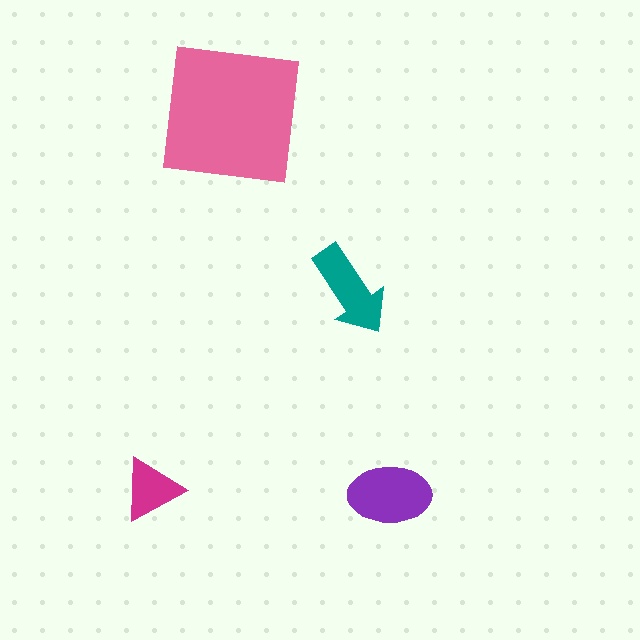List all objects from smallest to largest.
The magenta triangle, the teal arrow, the purple ellipse, the pink square.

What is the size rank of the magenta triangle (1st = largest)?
4th.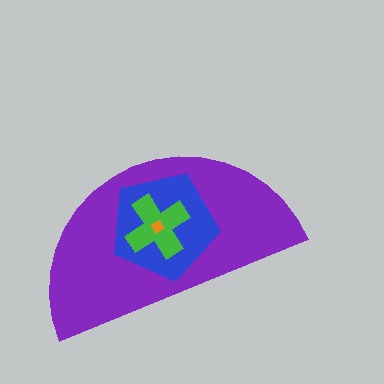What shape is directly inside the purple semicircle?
The blue pentagon.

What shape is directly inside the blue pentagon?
The green cross.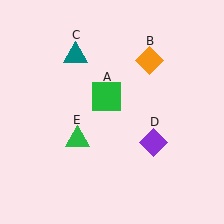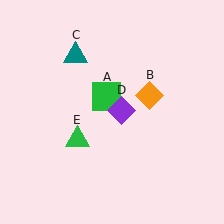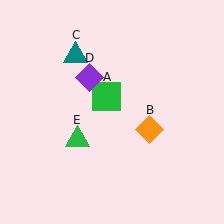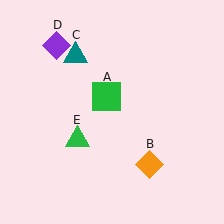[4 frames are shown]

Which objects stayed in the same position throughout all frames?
Green square (object A) and teal triangle (object C) and green triangle (object E) remained stationary.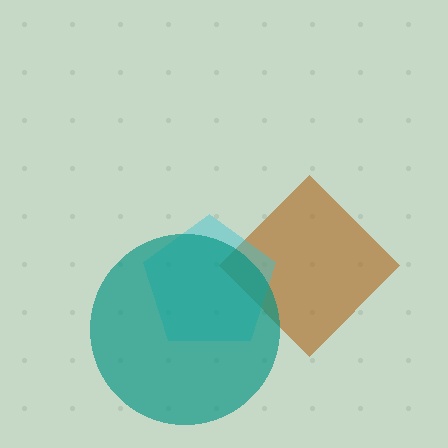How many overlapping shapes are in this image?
There are 3 overlapping shapes in the image.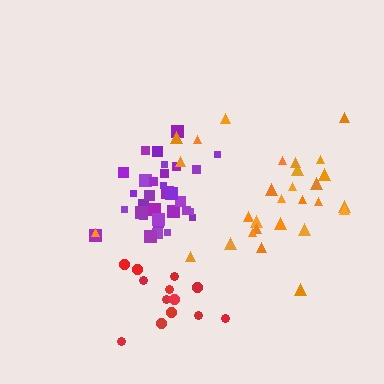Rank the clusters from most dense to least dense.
purple, red, orange.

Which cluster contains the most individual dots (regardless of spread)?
Purple (33).